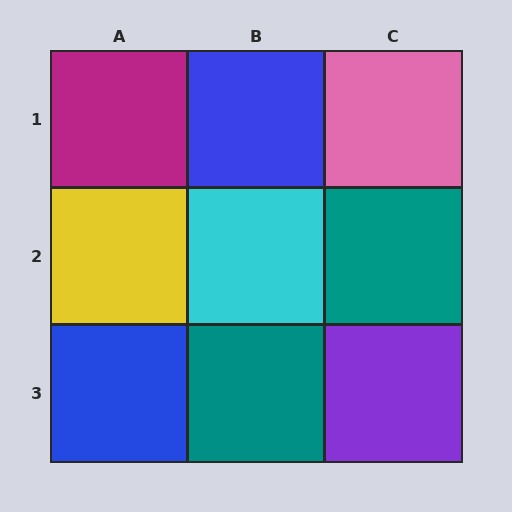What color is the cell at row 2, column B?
Cyan.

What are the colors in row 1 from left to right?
Magenta, blue, pink.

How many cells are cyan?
1 cell is cyan.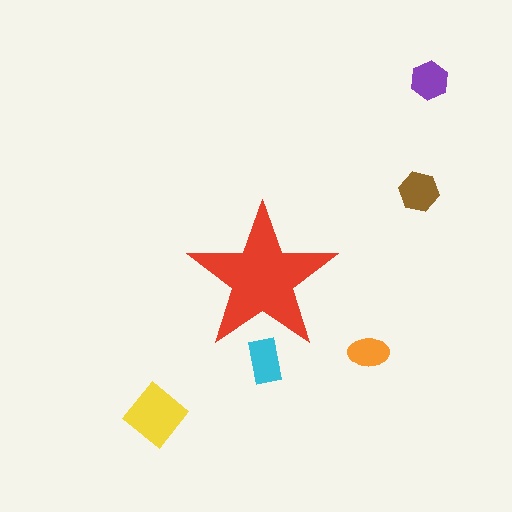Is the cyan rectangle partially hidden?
Yes, the cyan rectangle is partially hidden behind the red star.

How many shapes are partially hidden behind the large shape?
1 shape is partially hidden.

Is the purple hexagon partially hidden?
No, the purple hexagon is fully visible.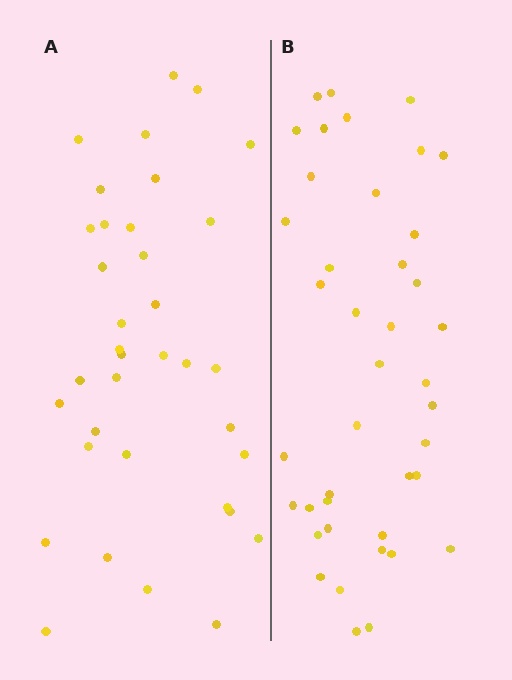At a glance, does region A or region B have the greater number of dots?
Region B (the right region) has more dots.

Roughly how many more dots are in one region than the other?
Region B has about 5 more dots than region A.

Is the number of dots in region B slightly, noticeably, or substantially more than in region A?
Region B has only slightly more — the two regions are fairly close. The ratio is roughly 1.1 to 1.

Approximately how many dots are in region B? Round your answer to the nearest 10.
About 40 dots. (The exact count is 41, which rounds to 40.)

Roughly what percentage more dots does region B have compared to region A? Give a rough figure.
About 15% more.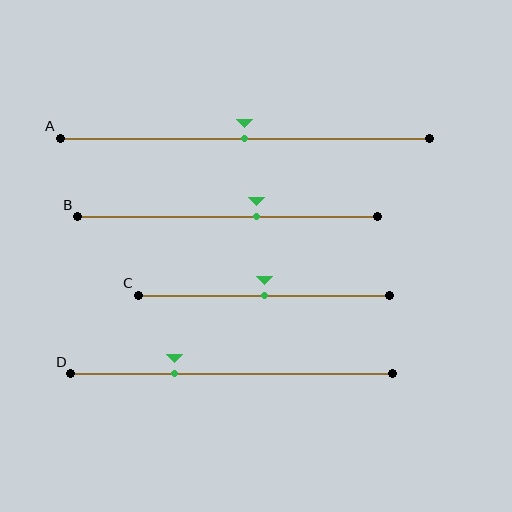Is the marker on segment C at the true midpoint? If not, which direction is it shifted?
Yes, the marker on segment C is at the true midpoint.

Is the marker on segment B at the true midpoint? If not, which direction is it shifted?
No, the marker on segment B is shifted to the right by about 10% of the segment length.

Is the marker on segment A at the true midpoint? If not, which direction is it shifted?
Yes, the marker on segment A is at the true midpoint.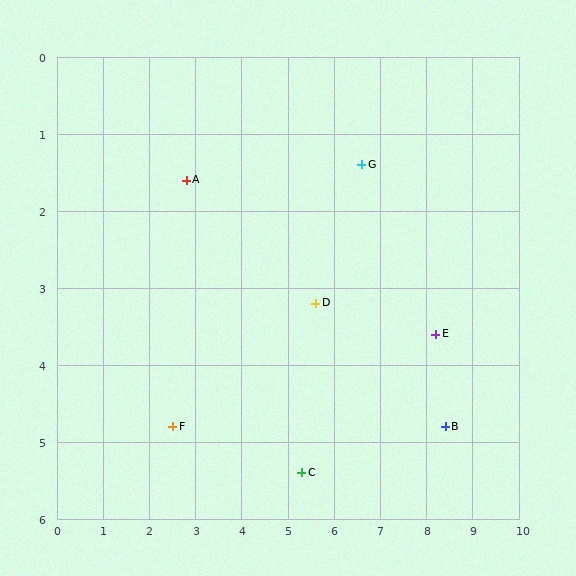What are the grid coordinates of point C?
Point C is at approximately (5.3, 5.4).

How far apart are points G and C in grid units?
Points G and C are about 4.2 grid units apart.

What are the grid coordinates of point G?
Point G is at approximately (6.6, 1.4).